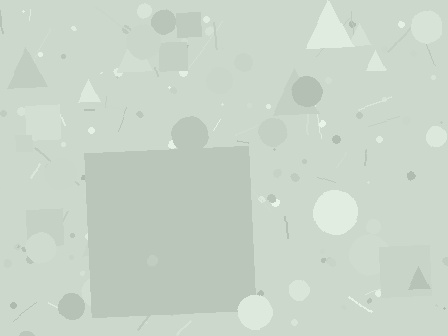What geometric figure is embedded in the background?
A square is embedded in the background.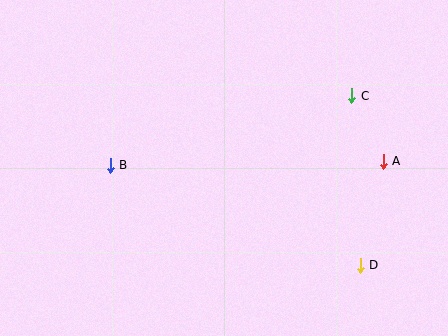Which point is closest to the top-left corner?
Point B is closest to the top-left corner.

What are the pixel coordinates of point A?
Point A is at (383, 161).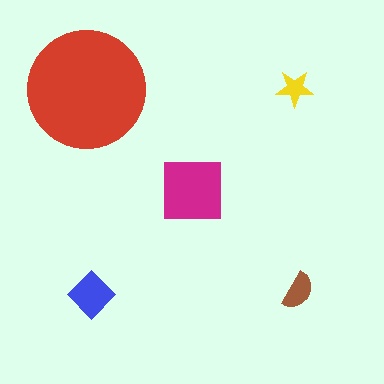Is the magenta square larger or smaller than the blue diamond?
Larger.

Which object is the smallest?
The yellow star.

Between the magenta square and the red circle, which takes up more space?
The red circle.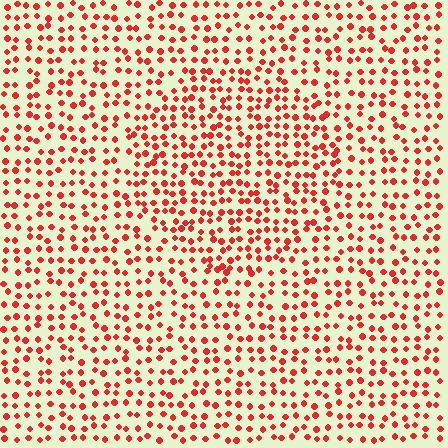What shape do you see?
I see a circle.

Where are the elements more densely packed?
The elements are more densely packed inside the circle boundary.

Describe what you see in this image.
The image contains small red elements arranged at two different densities. A circle-shaped region is visible where the elements are more densely packed than the surrounding area.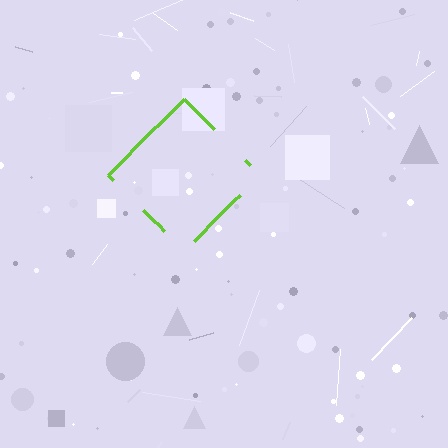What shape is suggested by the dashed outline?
The dashed outline suggests a diamond.